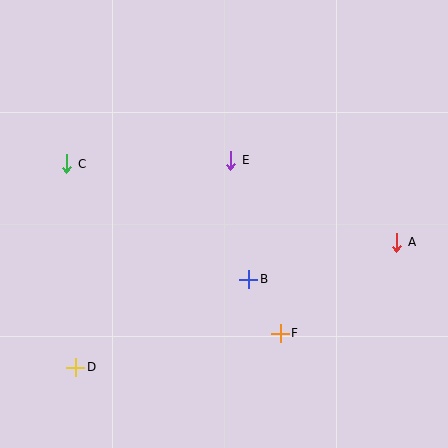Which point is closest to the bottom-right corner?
Point F is closest to the bottom-right corner.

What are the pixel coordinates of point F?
Point F is at (280, 333).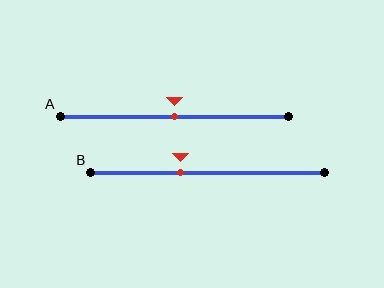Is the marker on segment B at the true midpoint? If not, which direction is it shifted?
No, the marker on segment B is shifted to the left by about 12% of the segment length.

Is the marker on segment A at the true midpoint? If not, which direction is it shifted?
Yes, the marker on segment A is at the true midpoint.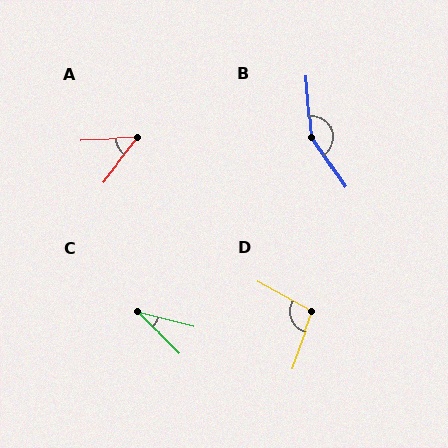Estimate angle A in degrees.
Approximately 50 degrees.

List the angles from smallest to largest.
C (31°), A (50°), D (99°), B (150°).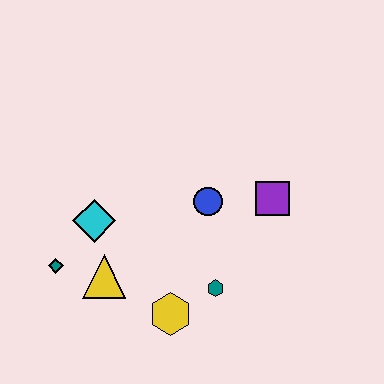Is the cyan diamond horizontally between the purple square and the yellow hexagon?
No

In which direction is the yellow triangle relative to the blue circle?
The yellow triangle is to the left of the blue circle.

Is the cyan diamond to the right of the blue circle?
No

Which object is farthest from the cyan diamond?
The purple square is farthest from the cyan diamond.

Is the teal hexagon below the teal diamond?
Yes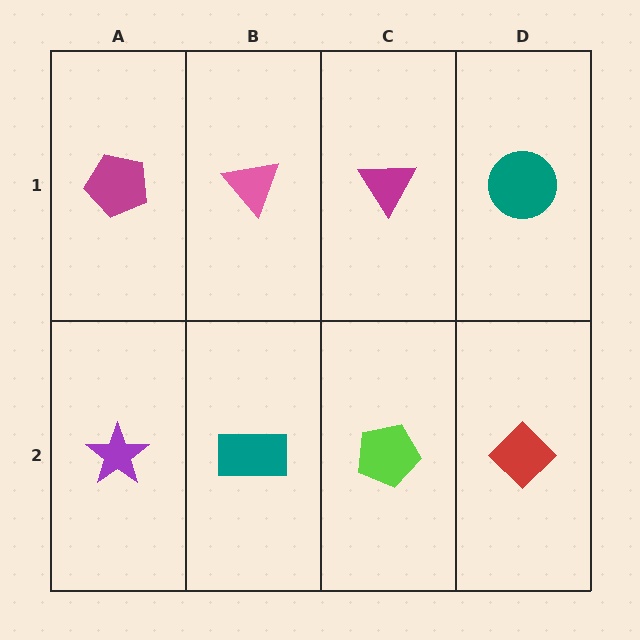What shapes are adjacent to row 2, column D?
A teal circle (row 1, column D), a lime pentagon (row 2, column C).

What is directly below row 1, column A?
A purple star.